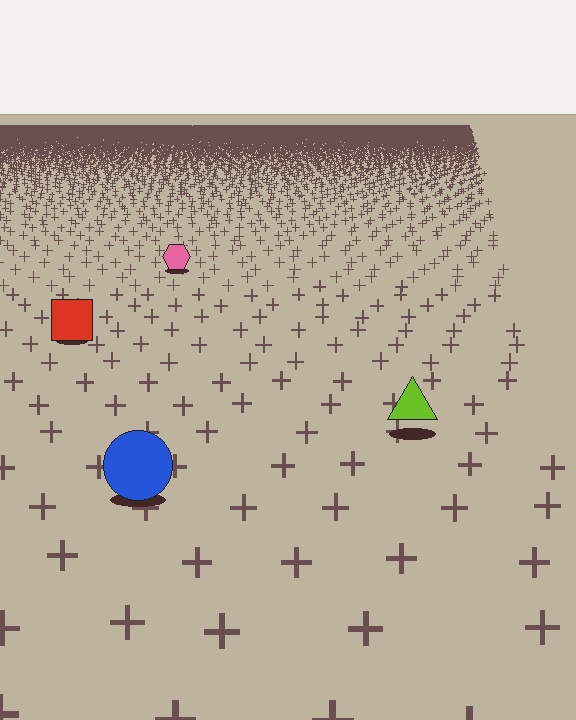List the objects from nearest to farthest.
From nearest to farthest: the blue circle, the lime triangle, the red square, the pink hexagon.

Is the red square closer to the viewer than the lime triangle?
No. The lime triangle is closer — you can tell from the texture gradient: the ground texture is coarser near it.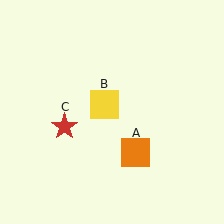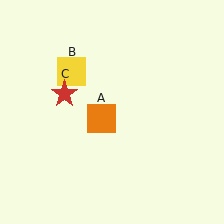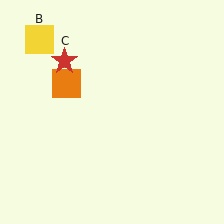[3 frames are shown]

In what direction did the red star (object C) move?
The red star (object C) moved up.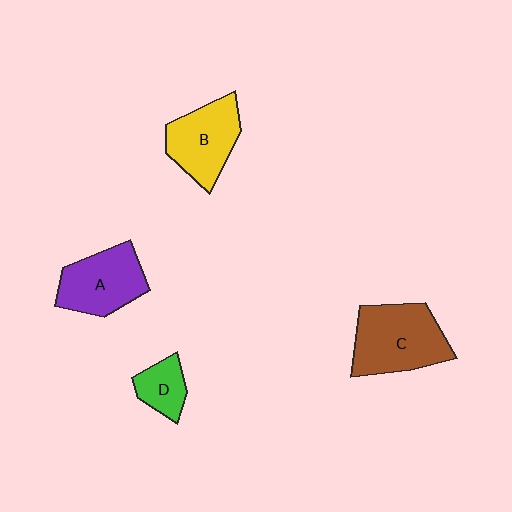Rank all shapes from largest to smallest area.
From largest to smallest: C (brown), A (purple), B (yellow), D (green).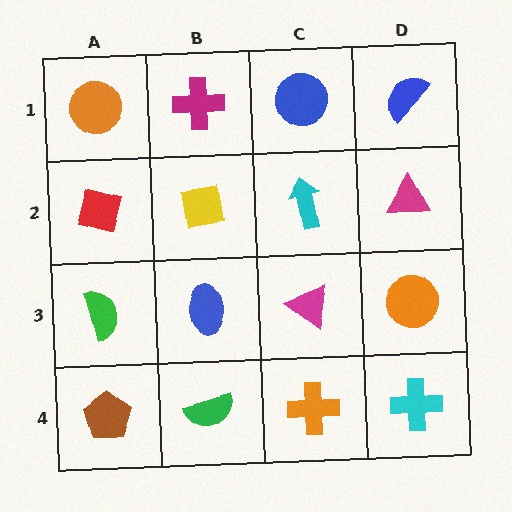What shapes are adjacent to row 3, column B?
A yellow square (row 2, column B), a green semicircle (row 4, column B), a green semicircle (row 3, column A), a magenta triangle (row 3, column C).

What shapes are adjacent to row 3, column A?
A red square (row 2, column A), a brown pentagon (row 4, column A), a blue ellipse (row 3, column B).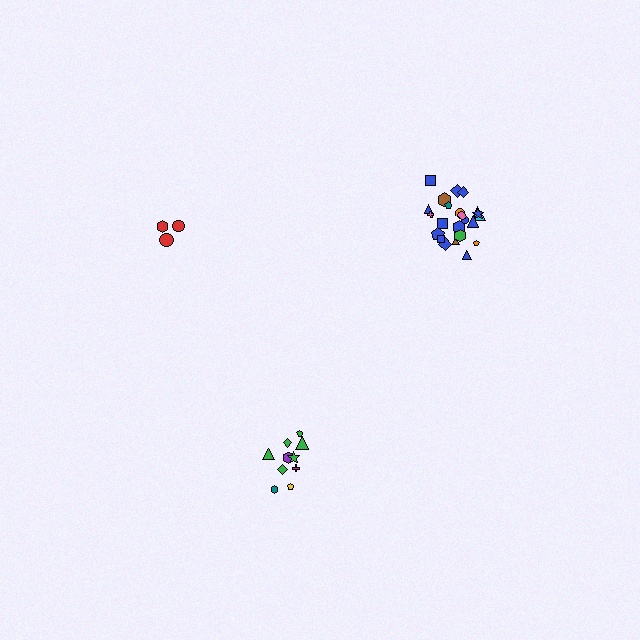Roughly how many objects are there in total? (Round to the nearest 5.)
Roughly 35 objects in total.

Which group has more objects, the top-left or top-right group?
The top-right group.